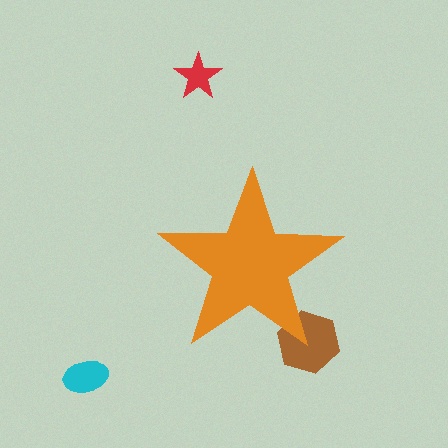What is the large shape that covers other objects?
An orange star.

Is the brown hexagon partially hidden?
Yes, the brown hexagon is partially hidden behind the orange star.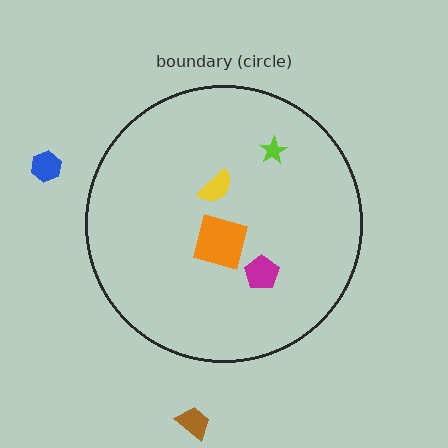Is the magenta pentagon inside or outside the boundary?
Inside.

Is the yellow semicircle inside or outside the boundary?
Inside.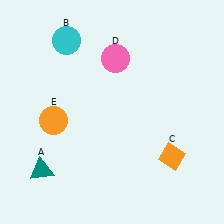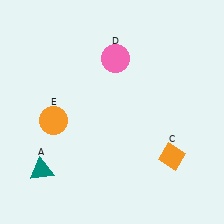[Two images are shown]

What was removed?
The cyan circle (B) was removed in Image 2.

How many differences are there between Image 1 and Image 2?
There is 1 difference between the two images.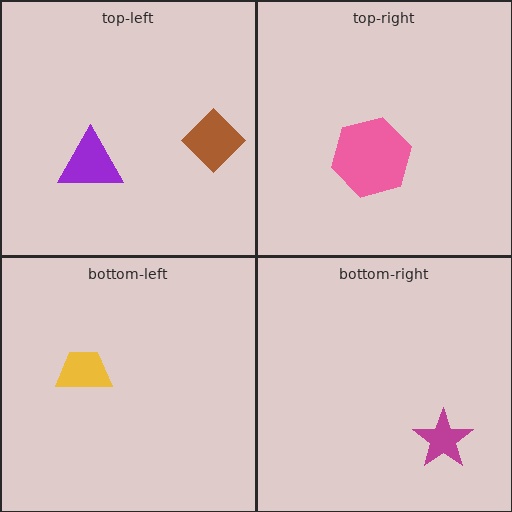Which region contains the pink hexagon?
The top-right region.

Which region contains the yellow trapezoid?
The bottom-left region.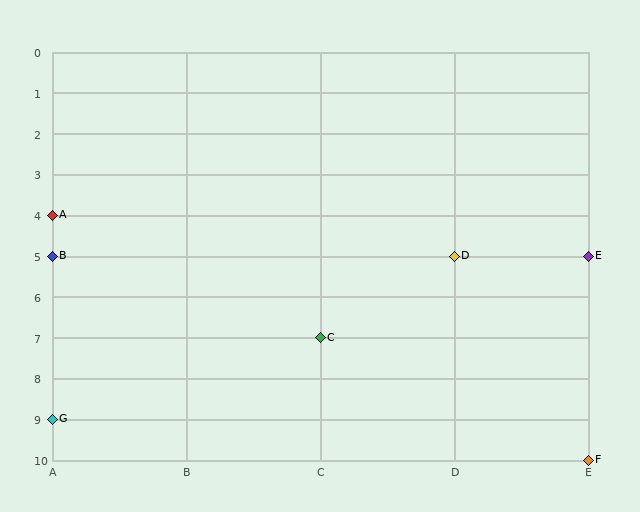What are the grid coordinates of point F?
Point F is at grid coordinates (E, 10).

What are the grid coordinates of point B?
Point B is at grid coordinates (A, 5).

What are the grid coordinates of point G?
Point G is at grid coordinates (A, 9).